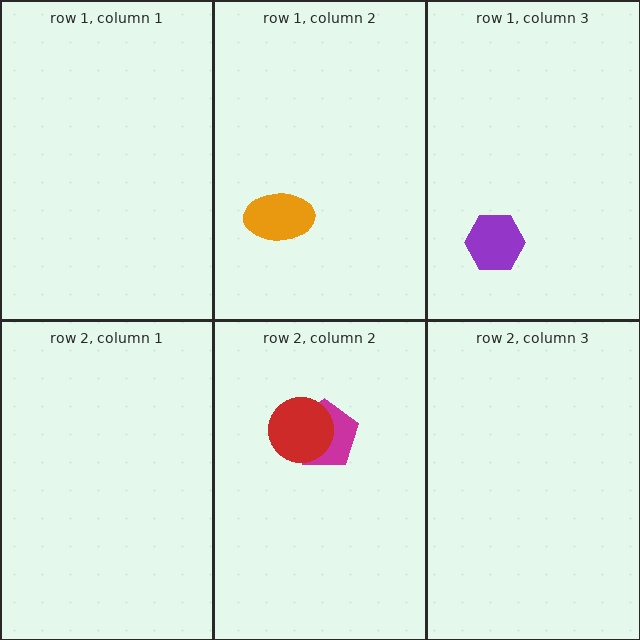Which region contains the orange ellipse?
The row 1, column 2 region.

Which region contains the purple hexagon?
The row 1, column 3 region.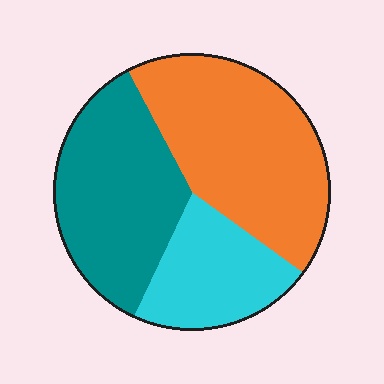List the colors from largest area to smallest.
From largest to smallest: orange, teal, cyan.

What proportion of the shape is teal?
Teal covers about 35% of the shape.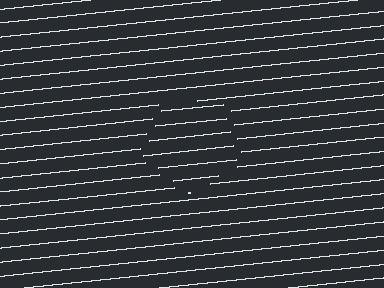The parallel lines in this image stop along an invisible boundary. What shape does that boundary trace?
An illusory pentagon. The interior of the shape contains the same grating, shifted by half a period — the contour is defined by the phase discontinuity where line-ends from the inner and outer gratings abut.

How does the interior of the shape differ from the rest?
The interior of the shape contains the same grating, shifted by half a period — the contour is defined by the phase discontinuity where line-ends from the inner and outer gratings abut.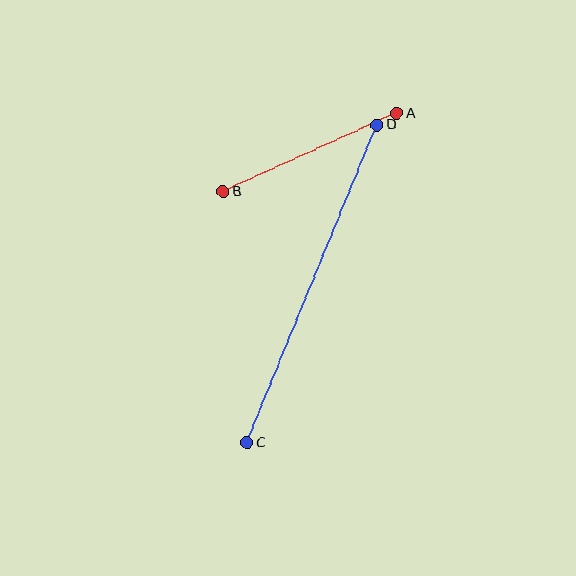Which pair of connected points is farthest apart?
Points C and D are farthest apart.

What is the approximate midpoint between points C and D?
The midpoint is at approximately (312, 284) pixels.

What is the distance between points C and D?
The distance is approximately 343 pixels.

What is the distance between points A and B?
The distance is approximately 190 pixels.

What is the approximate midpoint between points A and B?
The midpoint is at approximately (310, 153) pixels.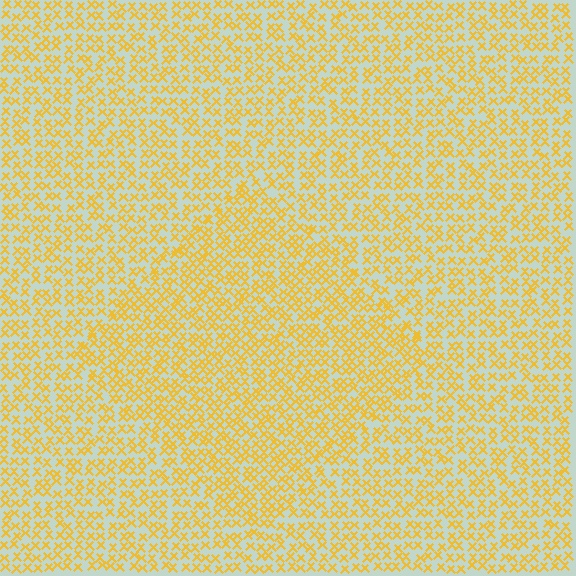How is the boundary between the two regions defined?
The boundary is defined by a change in element density (approximately 1.4x ratio). All elements are the same color, size, and shape.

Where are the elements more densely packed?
The elements are more densely packed inside the diamond boundary.